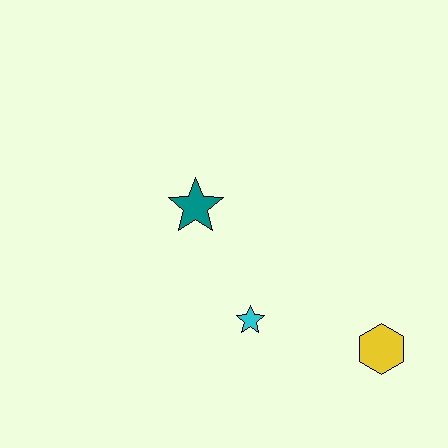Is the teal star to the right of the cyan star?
No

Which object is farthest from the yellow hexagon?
The teal star is farthest from the yellow hexagon.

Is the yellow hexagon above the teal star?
No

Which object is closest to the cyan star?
The teal star is closest to the cyan star.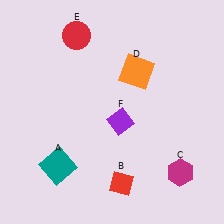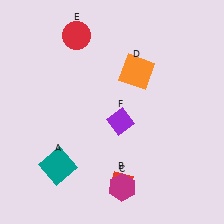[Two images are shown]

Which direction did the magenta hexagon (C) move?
The magenta hexagon (C) moved left.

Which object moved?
The magenta hexagon (C) moved left.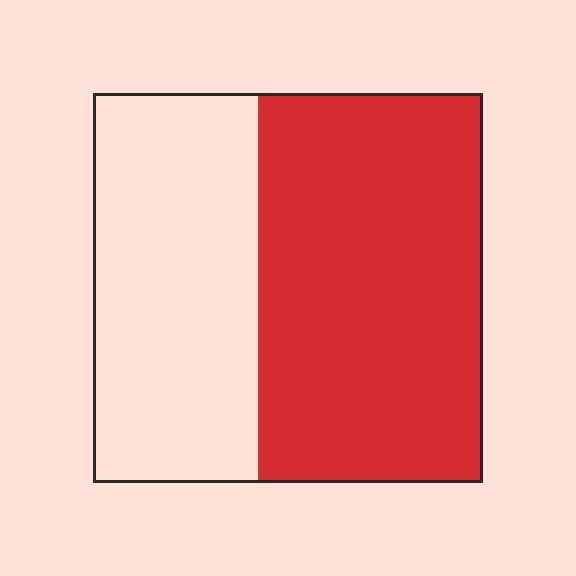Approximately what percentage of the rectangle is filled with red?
Approximately 60%.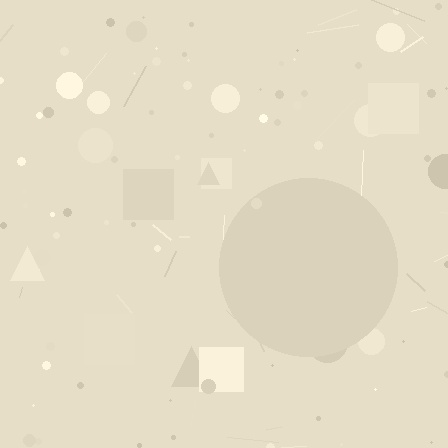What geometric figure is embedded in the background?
A circle is embedded in the background.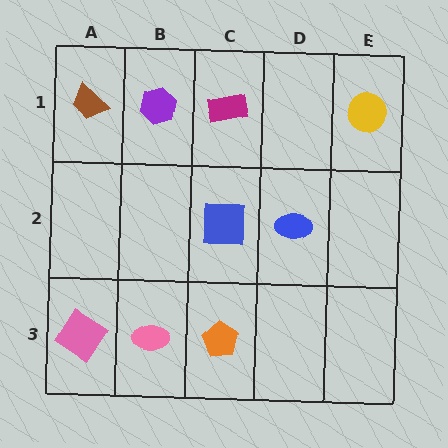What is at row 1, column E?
A yellow circle.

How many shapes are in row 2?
2 shapes.